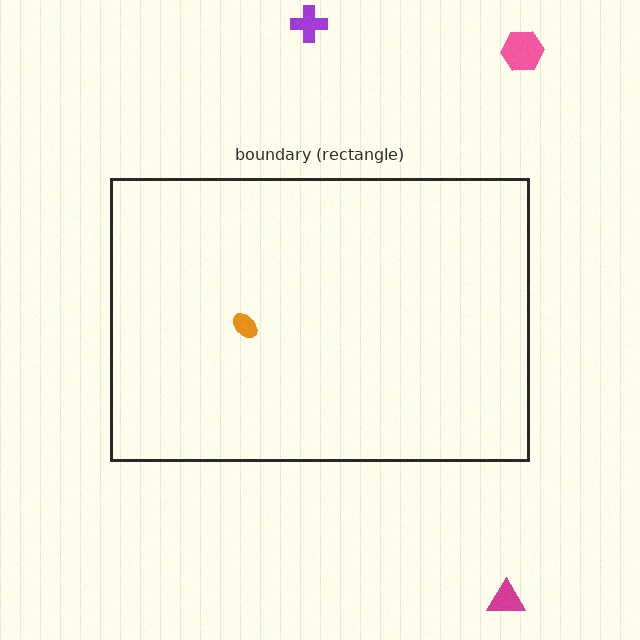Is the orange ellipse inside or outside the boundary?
Inside.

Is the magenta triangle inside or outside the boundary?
Outside.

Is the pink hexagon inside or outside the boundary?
Outside.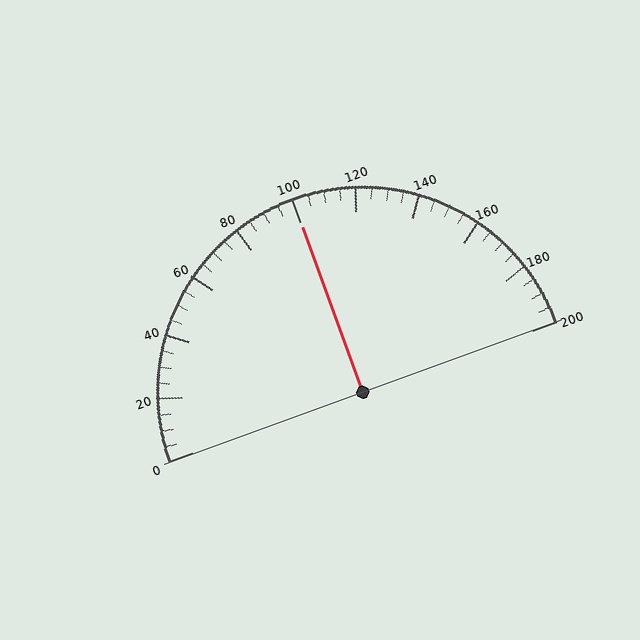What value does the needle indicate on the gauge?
The needle indicates approximately 100.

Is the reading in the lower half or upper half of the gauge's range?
The reading is in the upper half of the range (0 to 200).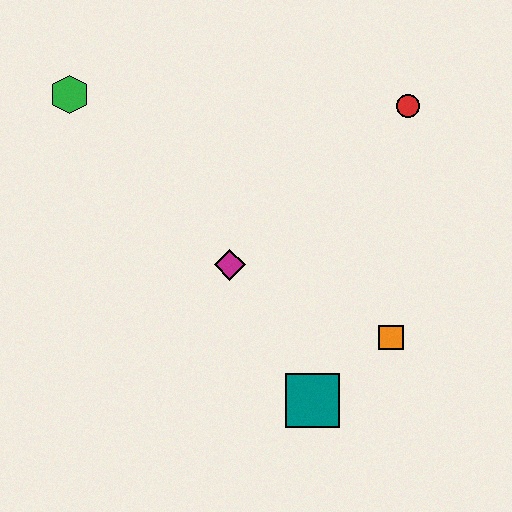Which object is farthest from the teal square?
The green hexagon is farthest from the teal square.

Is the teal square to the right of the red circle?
No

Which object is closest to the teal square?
The orange square is closest to the teal square.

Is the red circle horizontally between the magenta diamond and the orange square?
No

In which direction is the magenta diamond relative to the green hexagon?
The magenta diamond is below the green hexagon.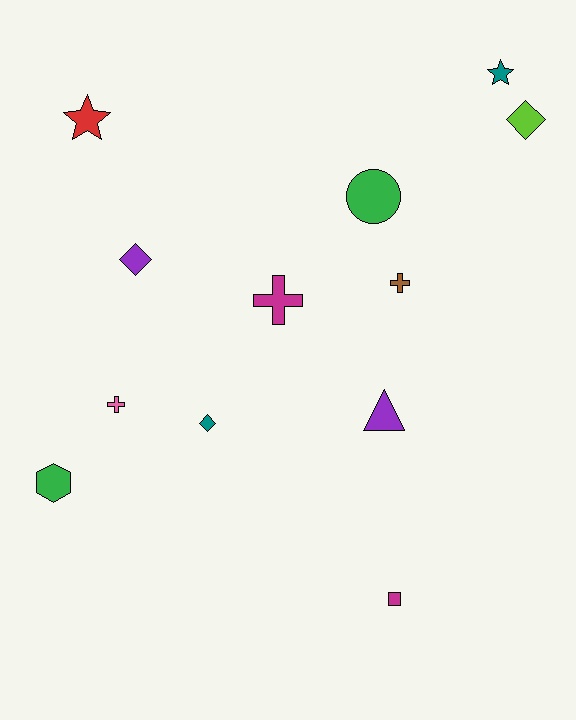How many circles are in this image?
There is 1 circle.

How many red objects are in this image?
There is 1 red object.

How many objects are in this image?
There are 12 objects.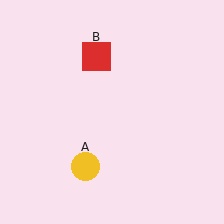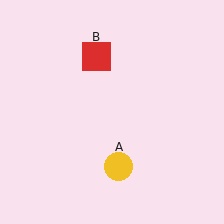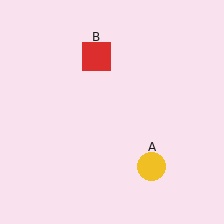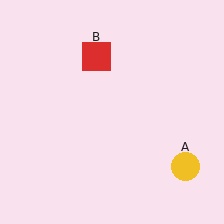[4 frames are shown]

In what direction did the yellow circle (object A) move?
The yellow circle (object A) moved right.